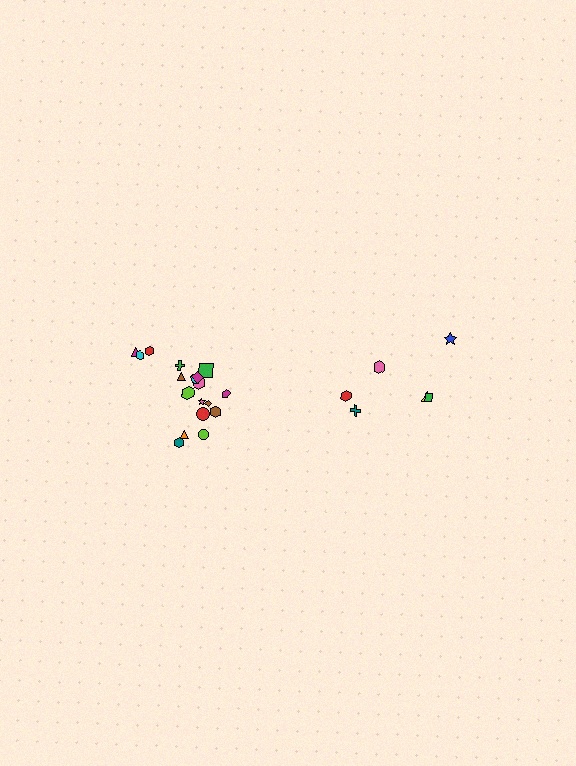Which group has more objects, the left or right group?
The left group.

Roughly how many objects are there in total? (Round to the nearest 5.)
Roughly 25 objects in total.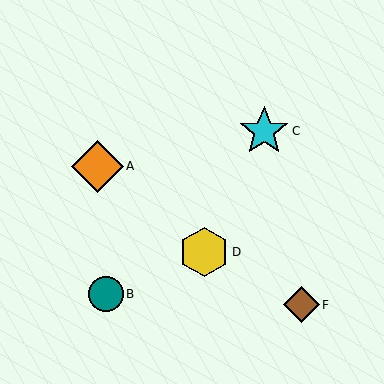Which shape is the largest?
The orange diamond (labeled A) is the largest.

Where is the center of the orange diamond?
The center of the orange diamond is at (97, 166).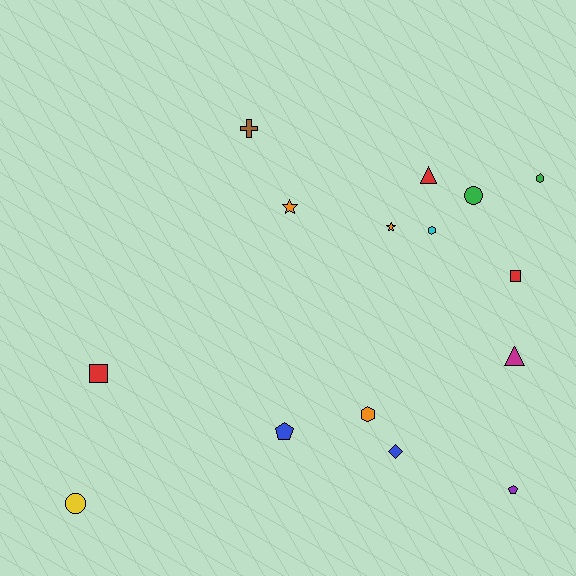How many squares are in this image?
There are 2 squares.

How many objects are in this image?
There are 15 objects.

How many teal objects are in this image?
There are no teal objects.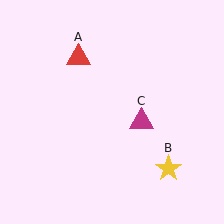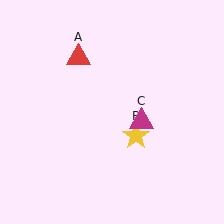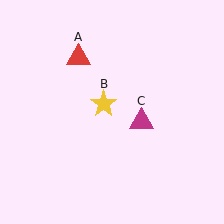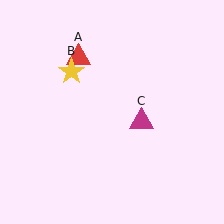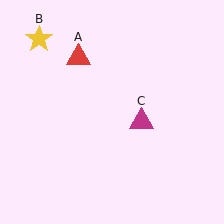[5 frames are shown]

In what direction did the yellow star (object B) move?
The yellow star (object B) moved up and to the left.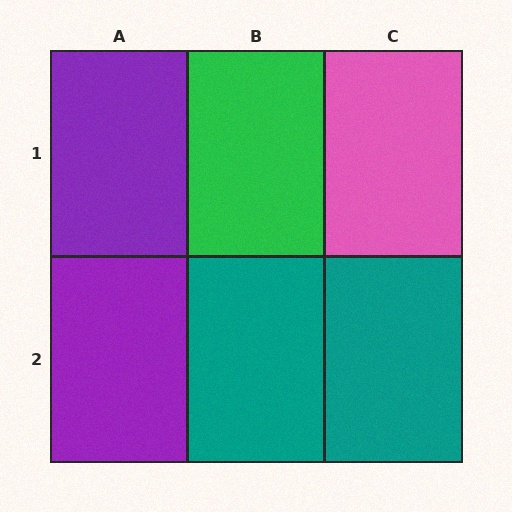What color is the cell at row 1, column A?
Purple.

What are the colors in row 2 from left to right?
Purple, teal, teal.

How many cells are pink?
1 cell is pink.